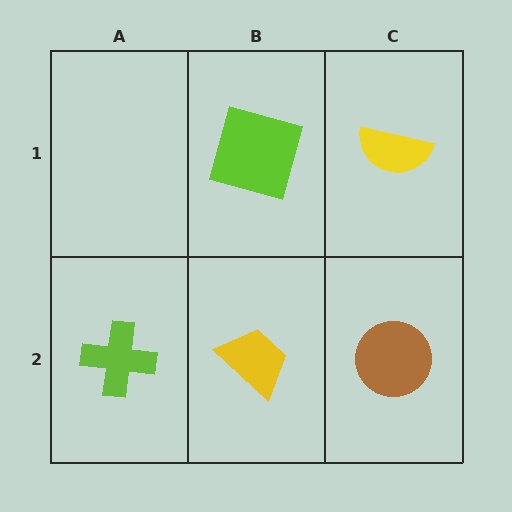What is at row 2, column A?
A lime cross.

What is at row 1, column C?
A yellow semicircle.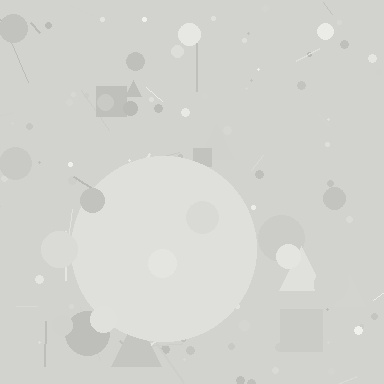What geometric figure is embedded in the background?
A circle is embedded in the background.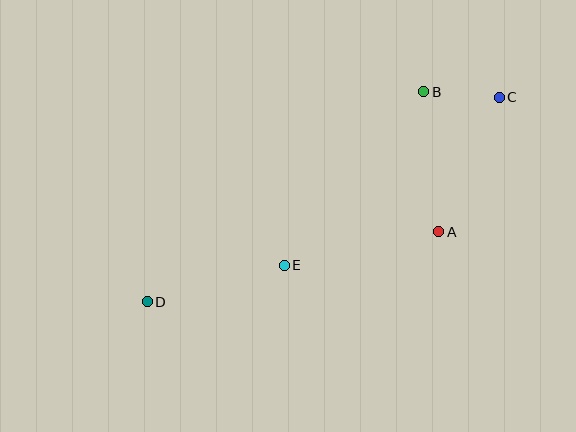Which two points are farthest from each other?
Points C and D are farthest from each other.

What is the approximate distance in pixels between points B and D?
The distance between B and D is approximately 347 pixels.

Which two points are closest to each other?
Points B and C are closest to each other.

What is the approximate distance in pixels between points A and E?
The distance between A and E is approximately 158 pixels.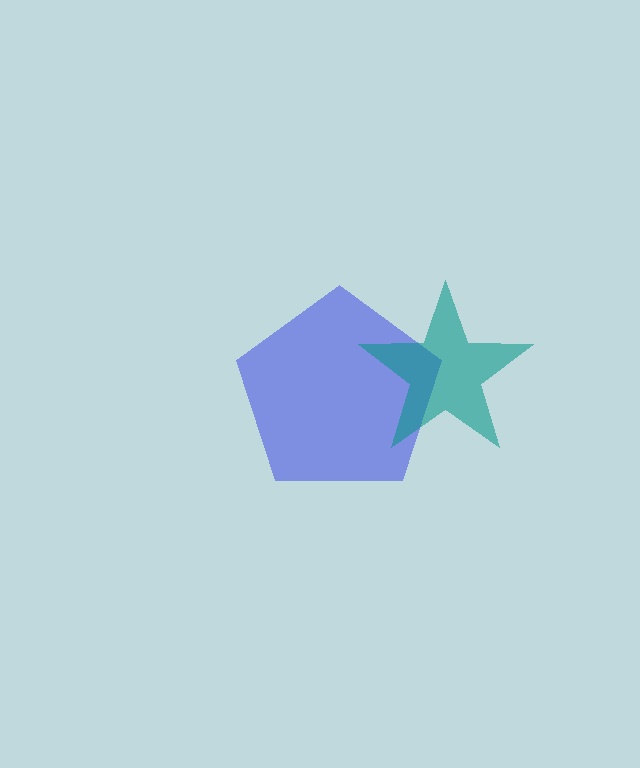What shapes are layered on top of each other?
The layered shapes are: a blue pentagon, a teal star.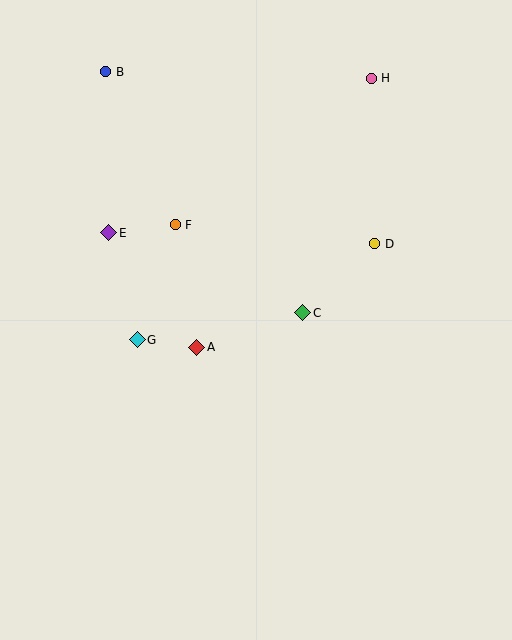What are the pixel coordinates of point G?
Point G is at (137, 340).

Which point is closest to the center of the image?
Point C at (303, 313) is closest to the center.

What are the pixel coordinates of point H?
Point H is at (371, 78).